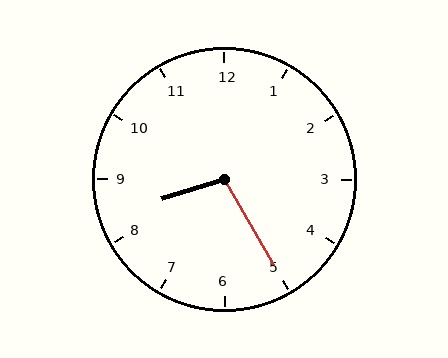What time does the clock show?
8:25.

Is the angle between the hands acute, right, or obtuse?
It is obtuse.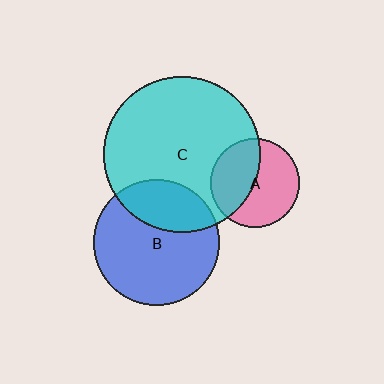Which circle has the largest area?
Circle C (cyan).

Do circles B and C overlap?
Yes.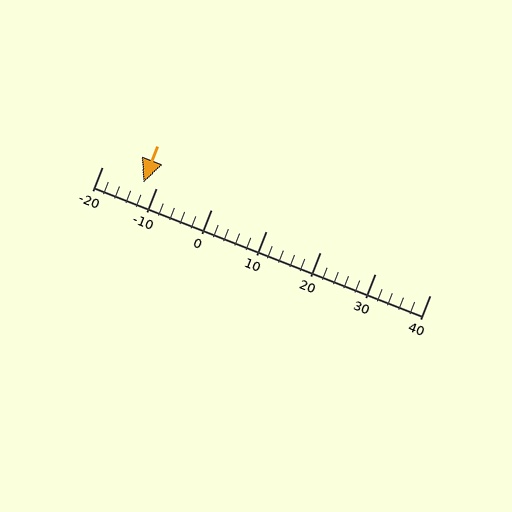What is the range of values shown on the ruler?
The ruler shows values from -20 to 40.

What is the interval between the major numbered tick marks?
The major tick marks are spaced 10 units apart.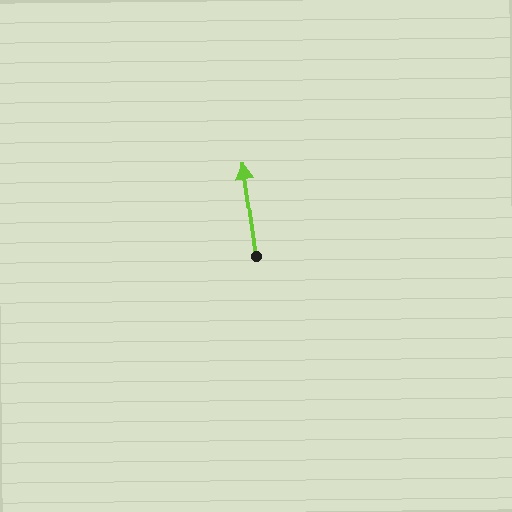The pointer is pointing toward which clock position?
Roughly 12 o'clock.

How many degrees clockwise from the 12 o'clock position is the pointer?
Approximately 352 degrees.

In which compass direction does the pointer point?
North.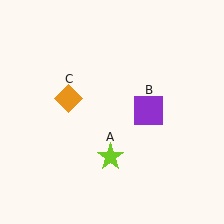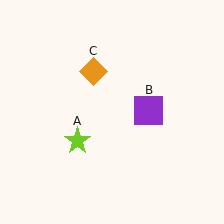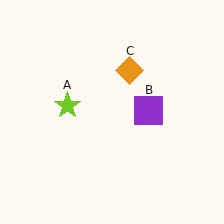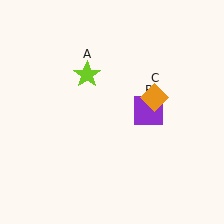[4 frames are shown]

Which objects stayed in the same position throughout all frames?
Purple square (object B) remained stationary.